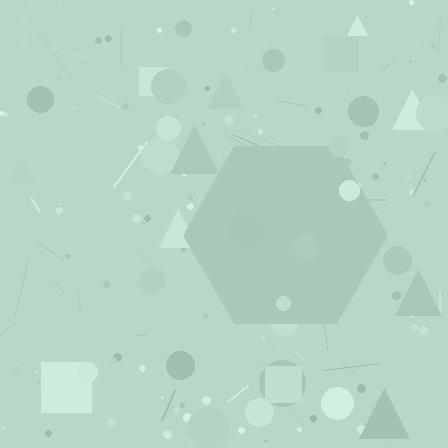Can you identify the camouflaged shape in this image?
The camouflaged shape is a hexagon.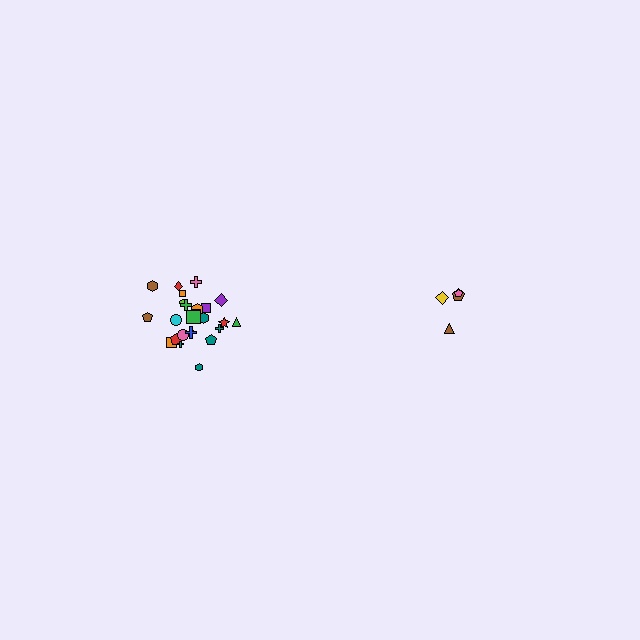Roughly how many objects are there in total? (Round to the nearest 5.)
Roughly 30 objects in total.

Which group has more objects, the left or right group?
The left group.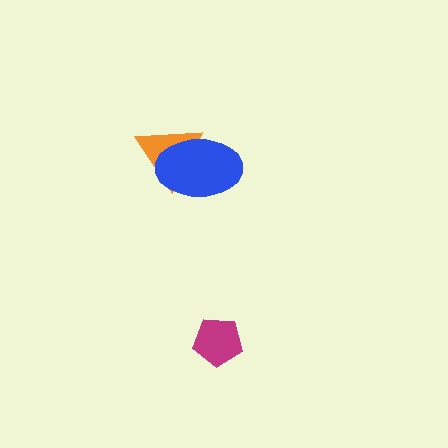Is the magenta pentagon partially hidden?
No, no other shape covers it.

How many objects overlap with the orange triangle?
1 object overlaps with the orange triangle.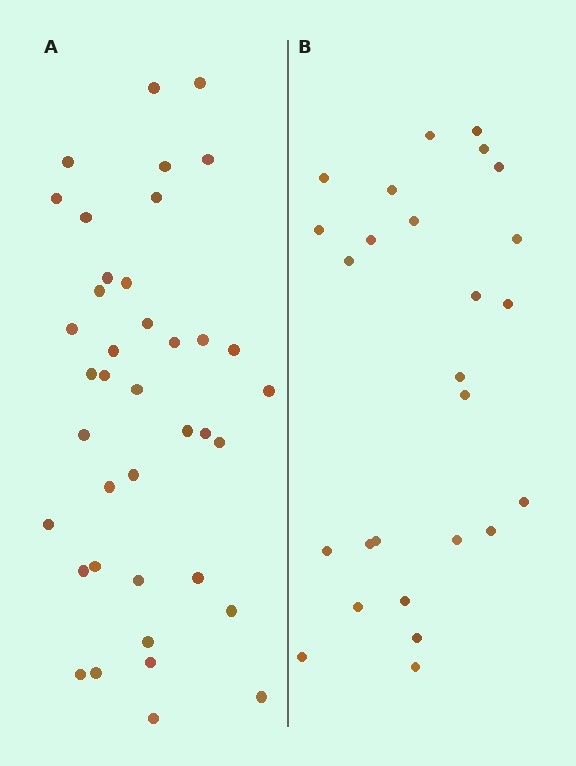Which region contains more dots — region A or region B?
Region A (the left region) has more dots.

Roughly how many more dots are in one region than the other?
Region A has approximately 15 more dots than region B.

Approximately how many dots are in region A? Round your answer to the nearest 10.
About 40 dots. (The exact count is 39, which rounds to 40.)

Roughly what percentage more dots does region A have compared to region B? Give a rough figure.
About 50% more.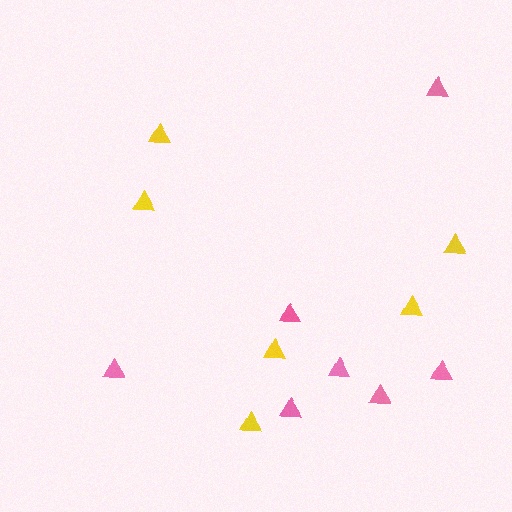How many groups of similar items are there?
There are 2 groups: one group of pink triangles (7) and one group of yellow triangles (6).